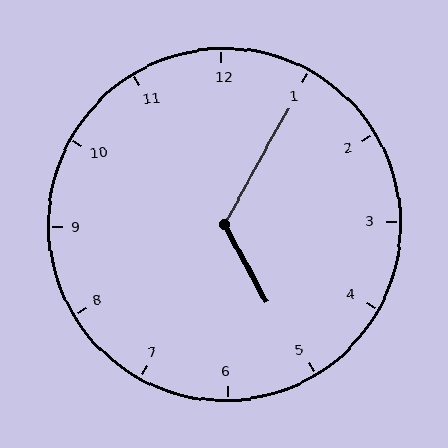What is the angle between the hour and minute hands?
Approximately 122 degrees.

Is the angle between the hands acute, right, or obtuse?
It is obtuse.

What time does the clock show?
5:05.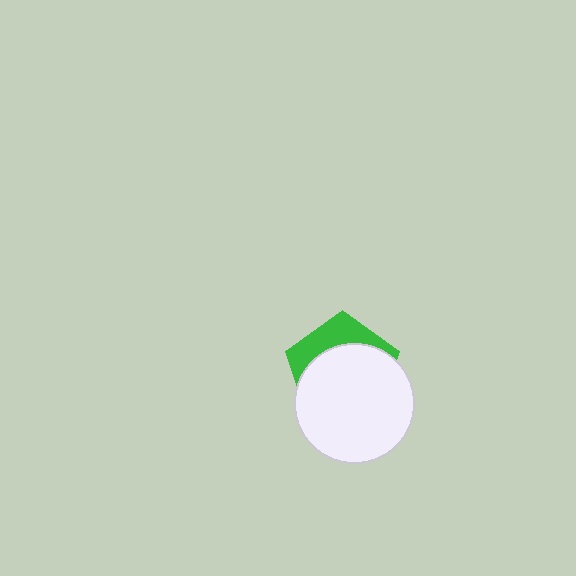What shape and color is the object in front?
The object in front is a white circle.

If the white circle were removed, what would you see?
You would see the complete green pentagon.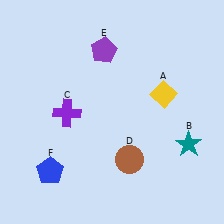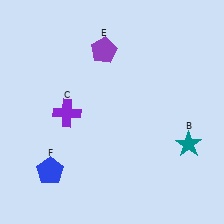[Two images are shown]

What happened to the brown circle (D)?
The brown circle (D) was removed in Image 2. It was in the bottom-right area of Image 1.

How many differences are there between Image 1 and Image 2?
There are 2 differences between the two images.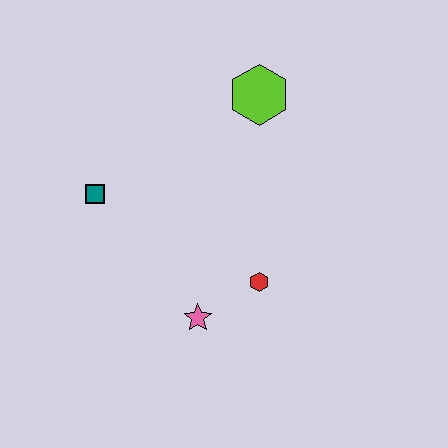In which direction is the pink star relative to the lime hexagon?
The pink star is below the lime hexagon.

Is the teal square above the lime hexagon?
No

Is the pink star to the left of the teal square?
No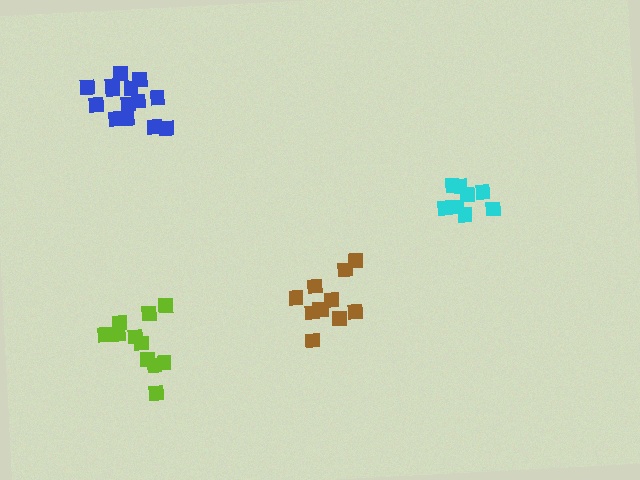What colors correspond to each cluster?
The clusters are colored: lime, blue, cyan, brown.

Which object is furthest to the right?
The cyan cluster is rightmost.